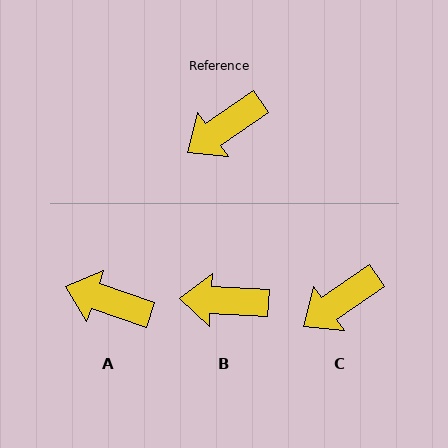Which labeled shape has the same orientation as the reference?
C.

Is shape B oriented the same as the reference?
No, it is off by about 38 degrees.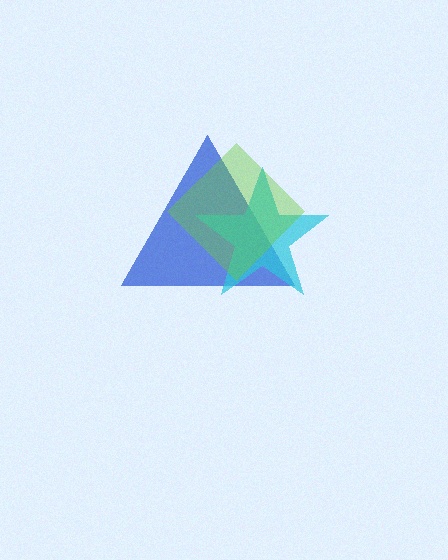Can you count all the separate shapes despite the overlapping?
Yes, there are 3 separate shapes.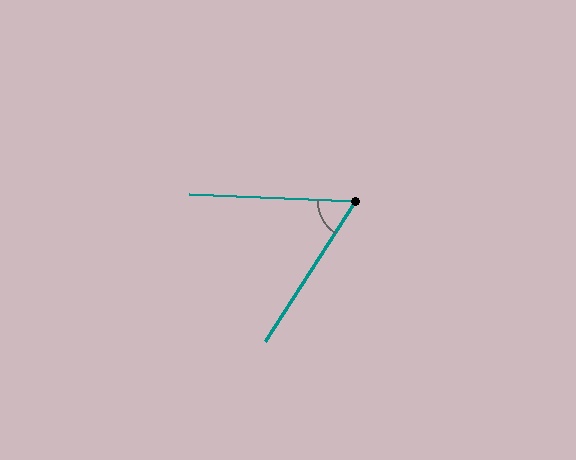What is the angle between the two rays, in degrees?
Approximately 60 degrees.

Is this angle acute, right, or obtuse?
It is acute.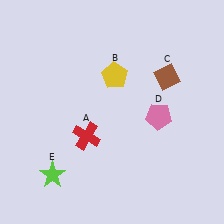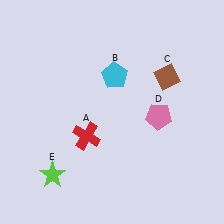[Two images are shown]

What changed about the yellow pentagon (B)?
In Image 1, B is yellow. In Image 2, it changed to cyan.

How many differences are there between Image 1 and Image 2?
There is 1 difference between the two images.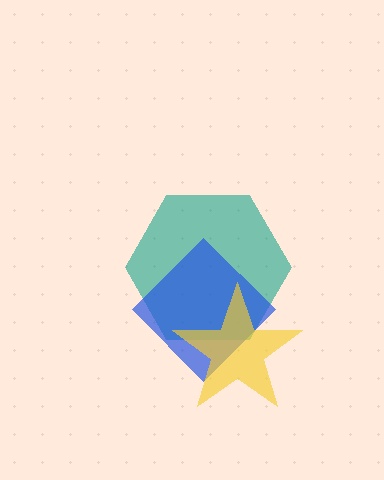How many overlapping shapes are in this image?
There are 3 overlapping shapes in the image.